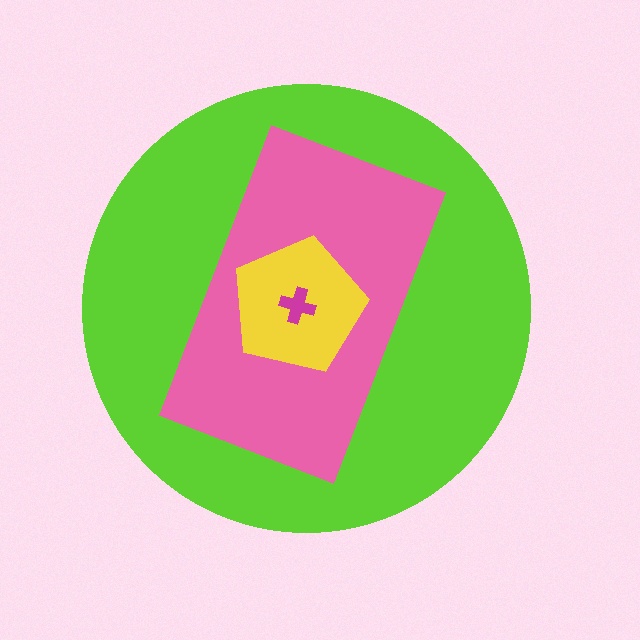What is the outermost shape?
The lime circle.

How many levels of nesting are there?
4.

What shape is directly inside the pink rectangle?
The yellow pentagon.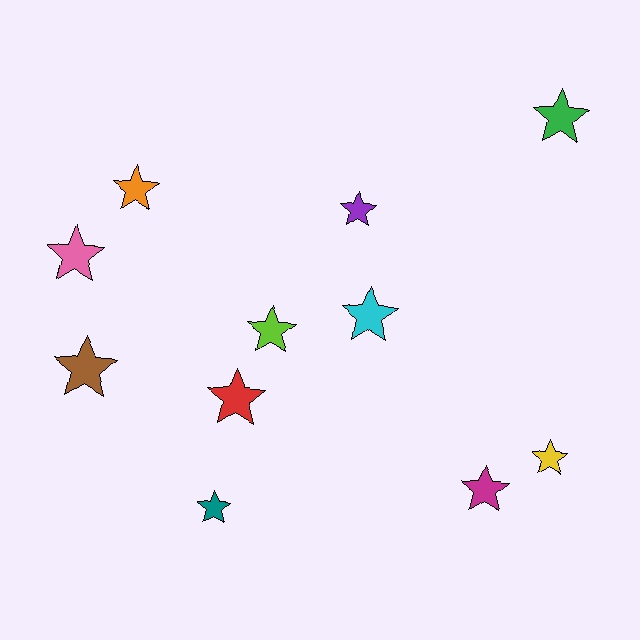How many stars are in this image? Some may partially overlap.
There are 11 stars.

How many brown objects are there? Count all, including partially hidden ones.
There is 1 brown object.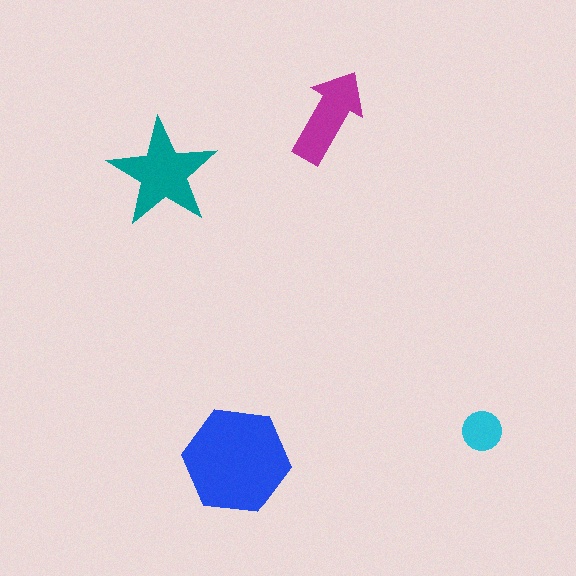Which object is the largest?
The blue hexagon.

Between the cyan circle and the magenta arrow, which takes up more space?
The magenta arrow.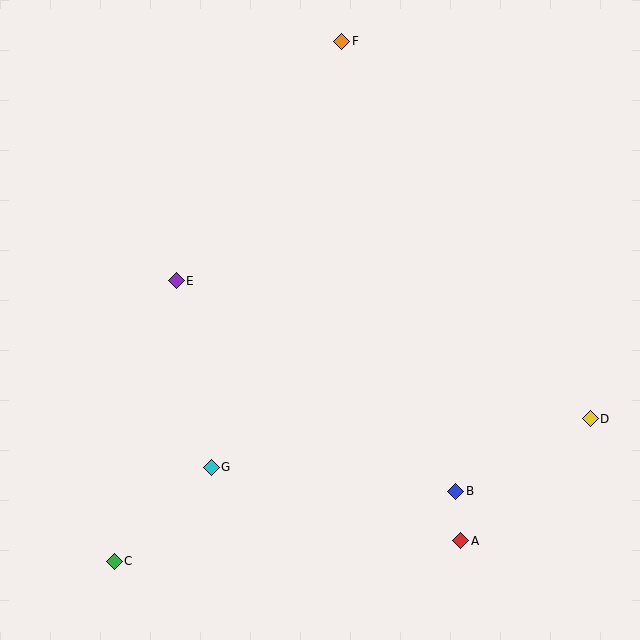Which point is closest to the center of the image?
Point E at (176, 281) is closest to the center.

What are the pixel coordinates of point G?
Point G is at (211, 467).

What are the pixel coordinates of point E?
Point E is at (176, 281).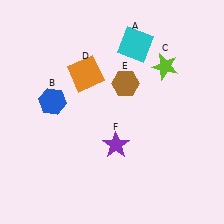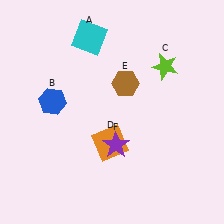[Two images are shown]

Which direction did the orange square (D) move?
The orange square (D) moved down.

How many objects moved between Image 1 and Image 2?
2 objects moved between the two images.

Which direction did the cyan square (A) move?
The cyan square (A) moved left.